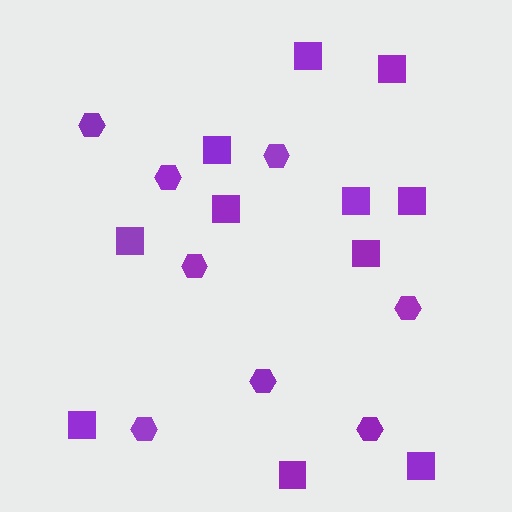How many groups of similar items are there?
There are 2 groups: one group of squares (11) and one group of hexagons (8).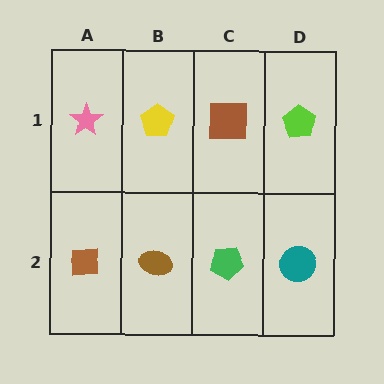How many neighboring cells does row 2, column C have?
3.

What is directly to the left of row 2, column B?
A brown square.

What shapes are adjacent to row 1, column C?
A green pentagon (row 2, column C), a yellow pentagon (row 1, column B), a lime pentagon (row 1, column D).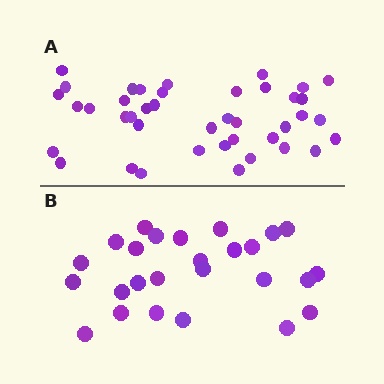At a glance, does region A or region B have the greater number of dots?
Region A (the top region) has more dots.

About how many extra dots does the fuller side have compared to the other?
Region A has approximately 15 more dots than region B.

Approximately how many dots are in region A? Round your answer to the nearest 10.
About 40 dots. (The exact count is 41, which rounds to 40.)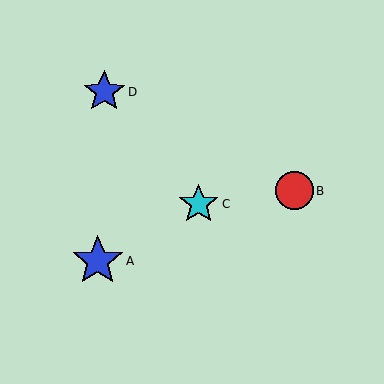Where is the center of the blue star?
The center of the blue star is at (104, 92).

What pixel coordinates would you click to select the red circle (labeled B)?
Click at (294, 191) to select the red circle B.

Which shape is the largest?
The blue star (labeled A) is the largest.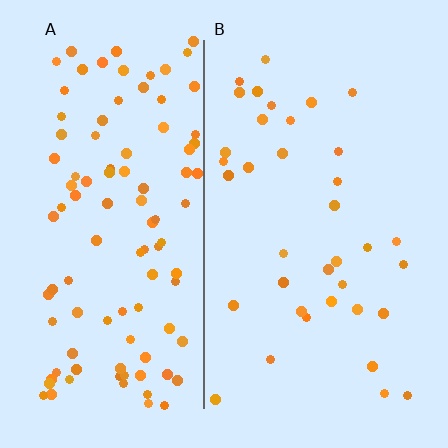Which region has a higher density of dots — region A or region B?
A (the left).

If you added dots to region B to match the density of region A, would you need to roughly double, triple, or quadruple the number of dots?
Approximately triple.